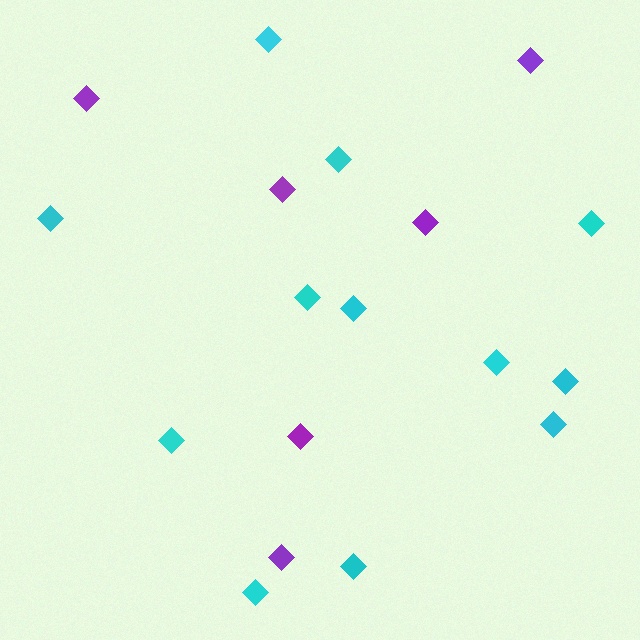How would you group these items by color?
There are 2 groups: one group of cyan diamonds (12) and one group of purple diamonds (6).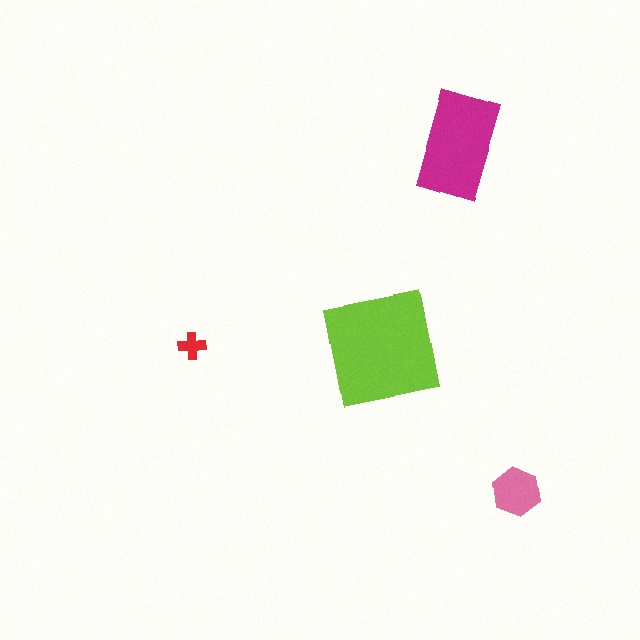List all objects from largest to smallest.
The lime square, the magenta rectangle, the pink hexagon, the red cross.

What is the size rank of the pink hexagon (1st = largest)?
3rd.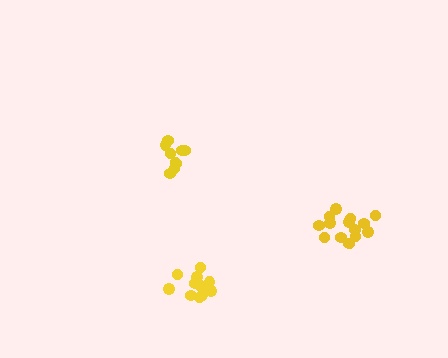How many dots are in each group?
Group 1: 9 dots, Group 2: 15 dots, Group 3: 12 dots (36 total).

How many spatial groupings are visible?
There are 3 spatial groupings.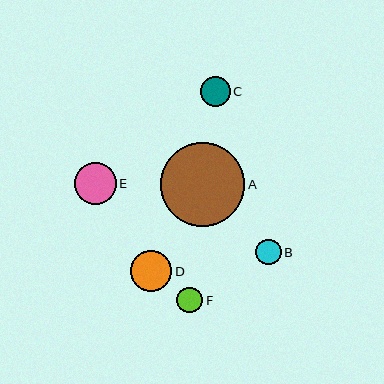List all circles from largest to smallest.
From largest to smallest: A, E, D, C, B, F.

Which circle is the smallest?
Circle F is the smallest with a size of approximately 26 pixels.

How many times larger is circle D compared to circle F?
Circle D is approximately 1.6 times the size of circle F.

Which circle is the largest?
Circle A is the largest with a size of approximately 84 pixels.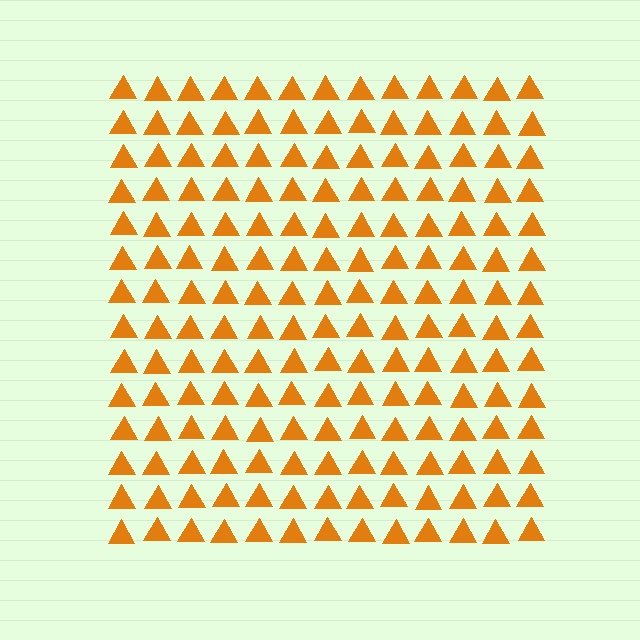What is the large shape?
The large shape is a square.